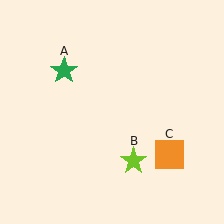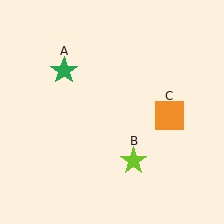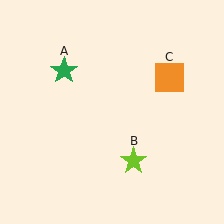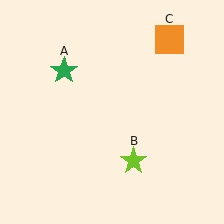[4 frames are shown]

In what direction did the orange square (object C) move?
The orange square (object C) moved up.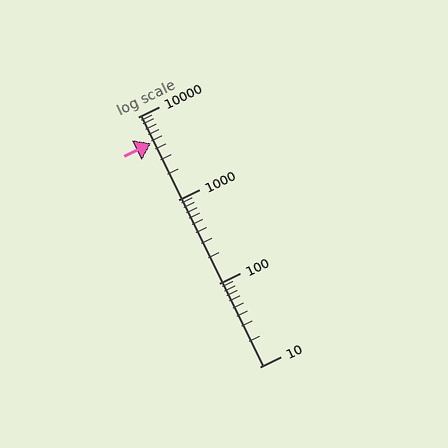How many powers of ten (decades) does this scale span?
The scale spans 3 decades, from 10 to 10000.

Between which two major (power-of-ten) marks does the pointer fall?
The pointer is between 1000 and 10000.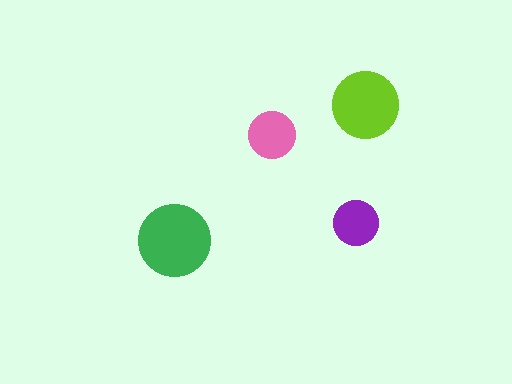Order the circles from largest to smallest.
the green one, the lime one, the pink one, the purple one.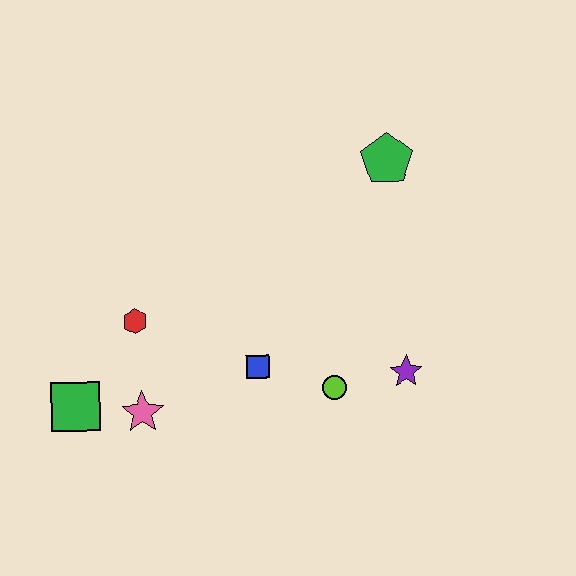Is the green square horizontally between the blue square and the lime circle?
No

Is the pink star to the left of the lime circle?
Yes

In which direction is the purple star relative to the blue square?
The purple star is to the right of the blue square.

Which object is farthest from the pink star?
The green pentagon is farthest from the pink star.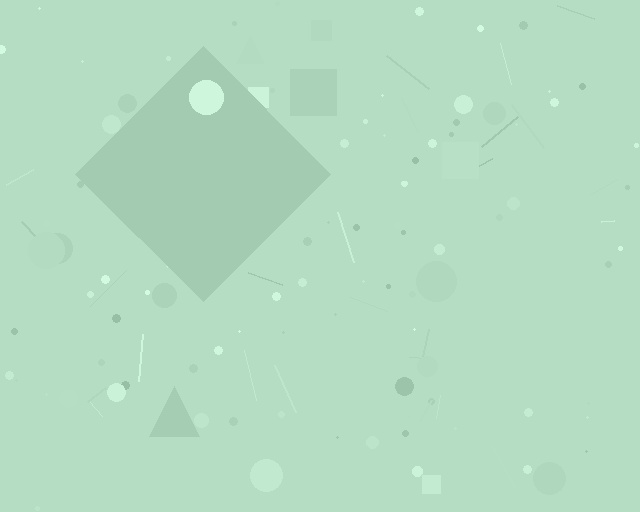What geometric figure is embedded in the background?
A diamond is embedded in the background.